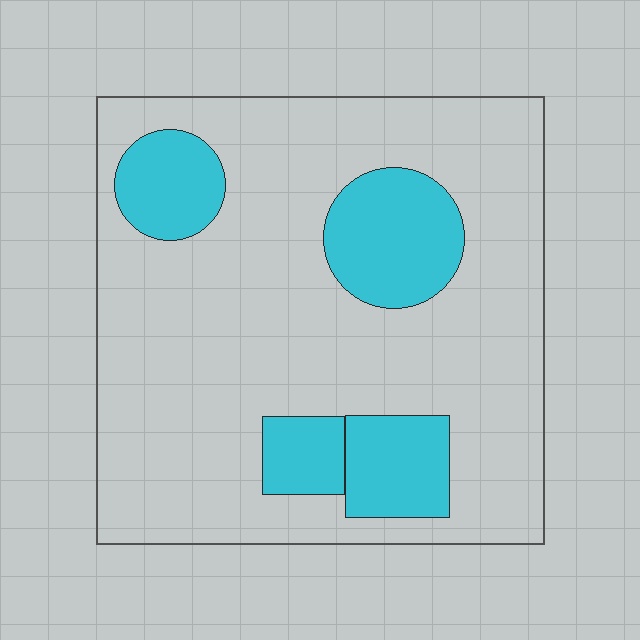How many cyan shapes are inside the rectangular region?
4.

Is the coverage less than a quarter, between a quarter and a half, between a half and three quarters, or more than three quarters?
Less than a quarter.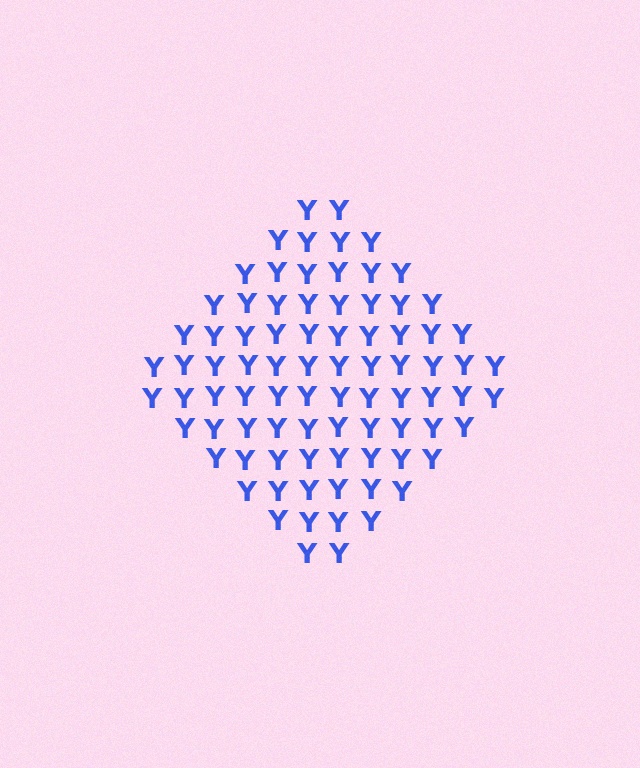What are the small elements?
The small elements are letter Y's.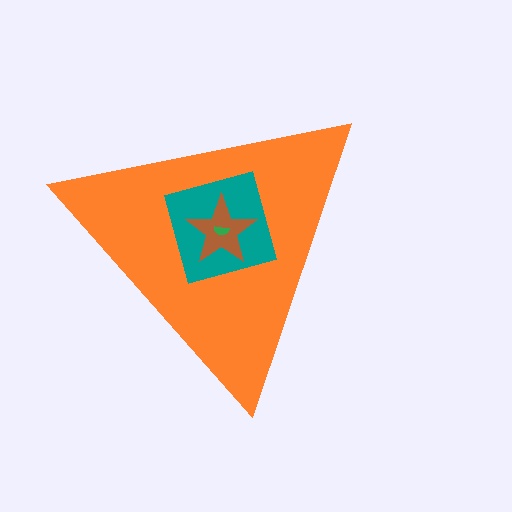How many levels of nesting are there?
4.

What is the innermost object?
The green semicircle.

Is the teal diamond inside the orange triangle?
Yes.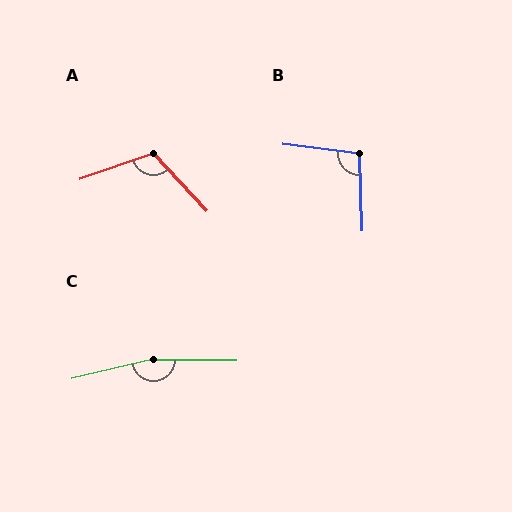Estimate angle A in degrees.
Approximately 114 degrees.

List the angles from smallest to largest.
B (99°), A (114°), C (166°).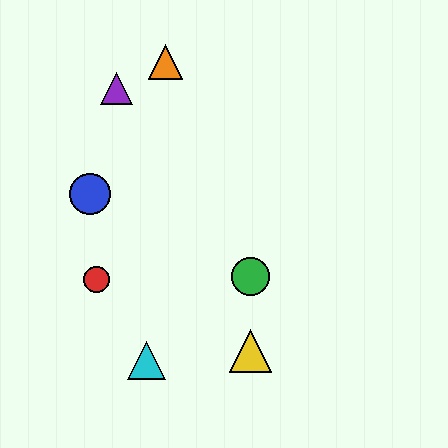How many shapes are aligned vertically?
2 shapes (the green circle, the yellow triangle) are aligned vertically.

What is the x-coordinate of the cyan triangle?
The cyan triangle is at x≈146.